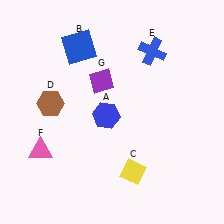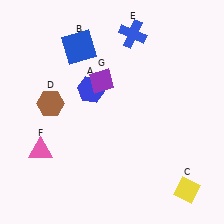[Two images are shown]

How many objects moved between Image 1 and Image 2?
3 objects moved between the two images.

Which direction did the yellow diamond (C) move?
The yellow diamond (C) moved right.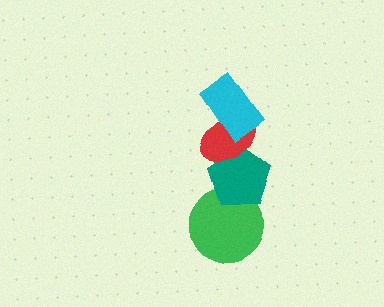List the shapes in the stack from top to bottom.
From top to bottom: the cyan rectangle, the red ellipse, the teal pentagon, the green circle.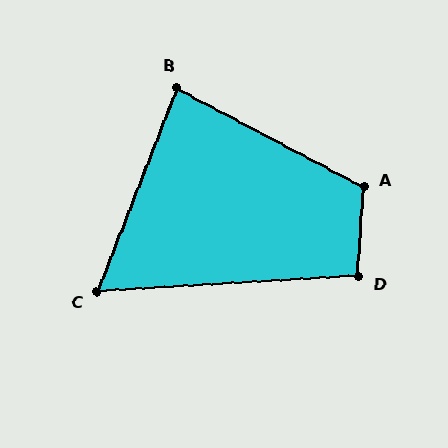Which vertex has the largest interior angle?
A, at approximately 115 degrees.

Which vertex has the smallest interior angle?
C, at approximately 65 degrees.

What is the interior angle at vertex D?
Approximately 97 degrees (obtuse).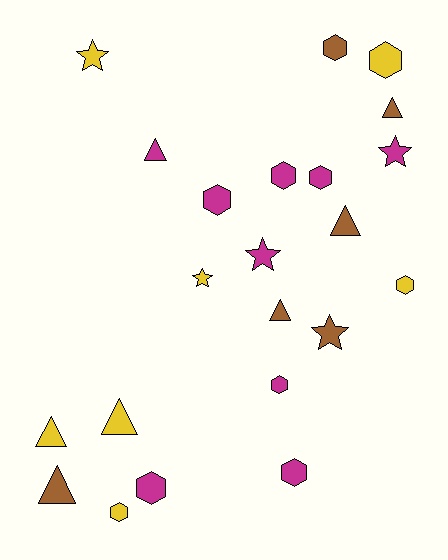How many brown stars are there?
There is 1 brown star.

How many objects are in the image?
There are 22 objects.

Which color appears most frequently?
Magenta, with 9 objects.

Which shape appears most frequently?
Hexagon, with 10 objects.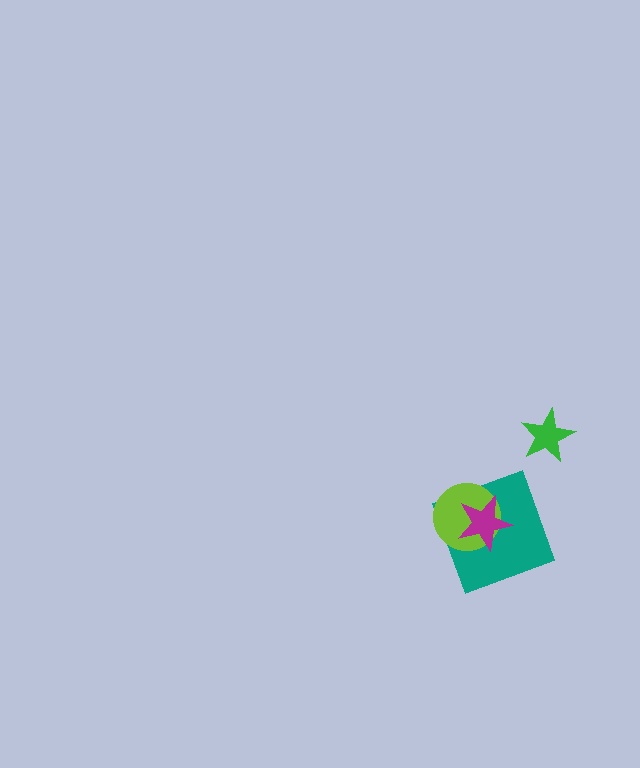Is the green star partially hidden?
No, no other shape covers it.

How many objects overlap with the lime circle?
2 objects overlap with the lime circle.